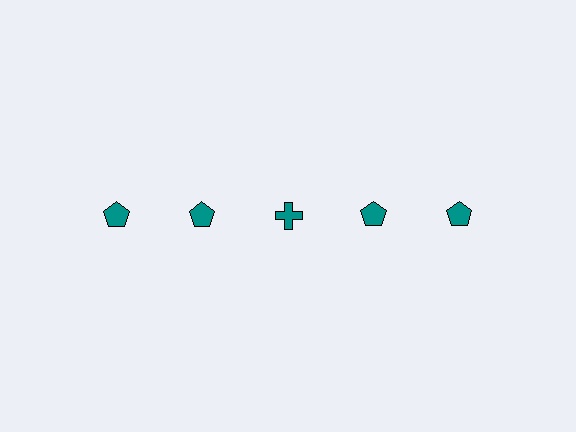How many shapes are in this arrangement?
There are 5 shapes arranged in a grid pattern.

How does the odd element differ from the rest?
It has a different shape: cross instead of pentagon.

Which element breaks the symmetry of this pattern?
The teal cross in the top row, center column breaks the symmetry. All other shapes are teal pentagons.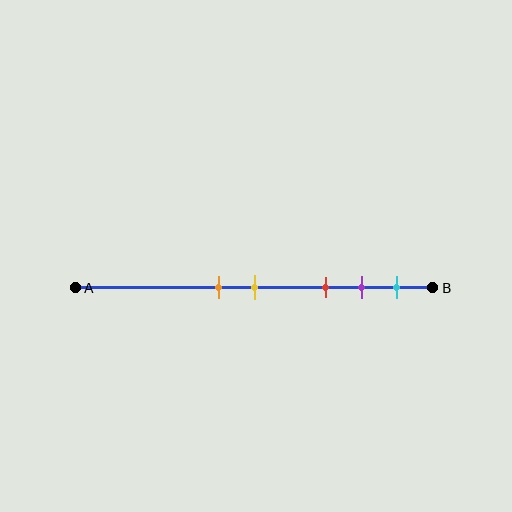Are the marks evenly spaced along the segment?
No, the marks are not evenly spaced.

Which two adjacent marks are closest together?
The orange and yellow marks are the closest adjacent pair.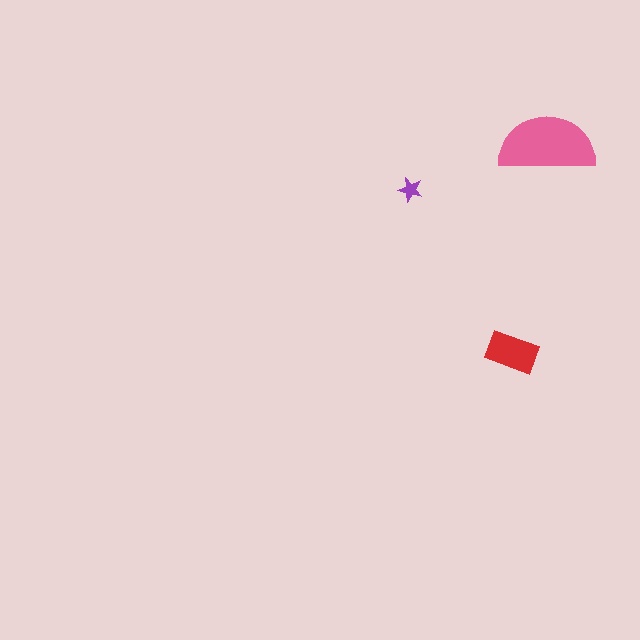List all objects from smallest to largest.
The purple star, the red rectangle, the pink semicircle.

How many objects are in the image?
There are 3 objects in the image.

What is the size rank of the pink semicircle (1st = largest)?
1st.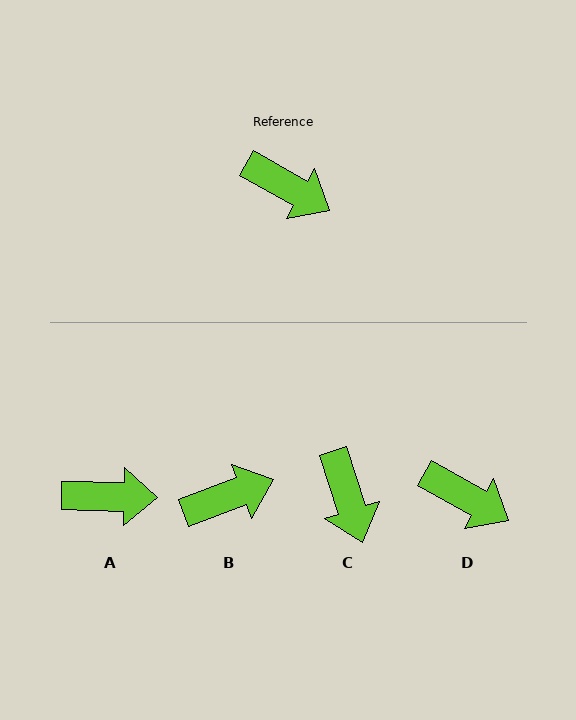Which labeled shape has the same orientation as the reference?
D.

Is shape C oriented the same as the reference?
No, it is off by about 43 degrees.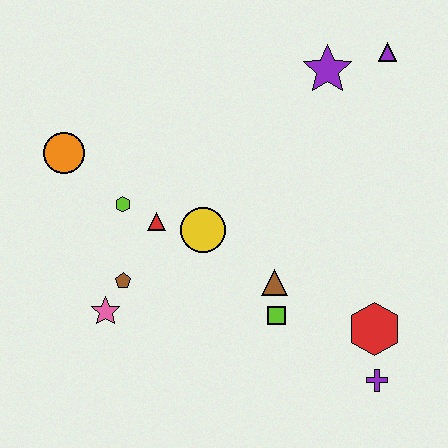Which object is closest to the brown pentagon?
The pink star is closest to the brown pentagon.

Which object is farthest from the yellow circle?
The purple triangle is farthest from the yellow circle.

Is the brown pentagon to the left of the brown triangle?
Yes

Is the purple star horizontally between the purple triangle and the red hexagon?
No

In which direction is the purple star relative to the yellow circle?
The purple star is above the yellow circle.